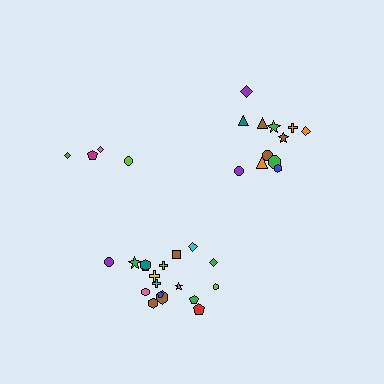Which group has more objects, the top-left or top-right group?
The top-right group.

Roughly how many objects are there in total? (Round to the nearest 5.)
Roughly 35 objects in total.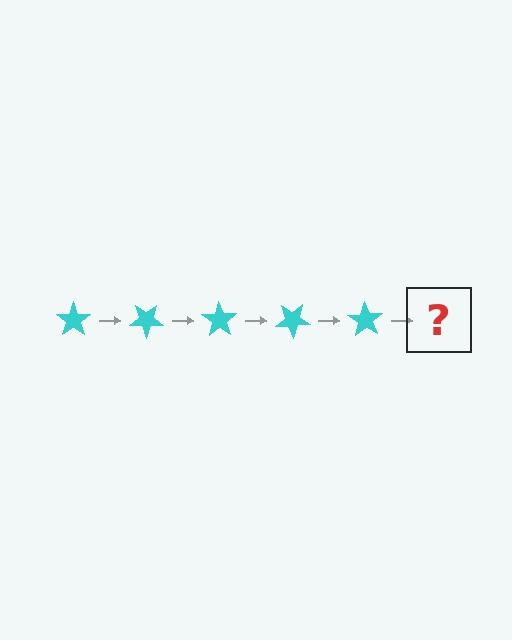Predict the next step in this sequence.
The next step is a cyan star rotated 175 degrees.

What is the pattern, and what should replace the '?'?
The pattern is that the star rotates 35 degrees each step. The '?' should be a cyan star rotated 175 degrees.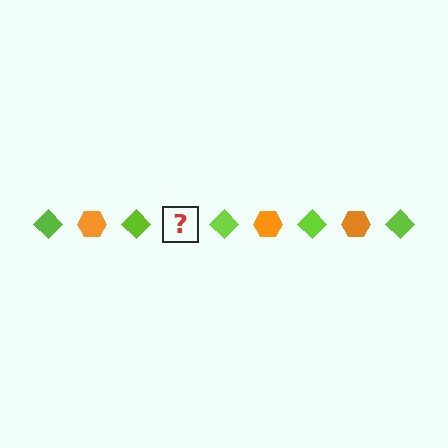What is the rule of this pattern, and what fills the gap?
The rule is that the pattern alternates between lime diamond and orange hexagon. The gap should be filled with an orange hexagon.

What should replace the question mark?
The question mark should be replaced with an orange hexagon.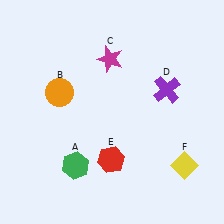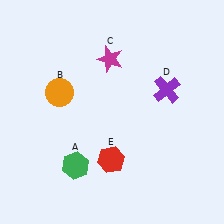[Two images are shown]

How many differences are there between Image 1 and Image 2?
There is 1 difference between the two images.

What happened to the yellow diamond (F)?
The yellow diamond (F) was removed in Image 2. It was in the bottom-right area of Image 1.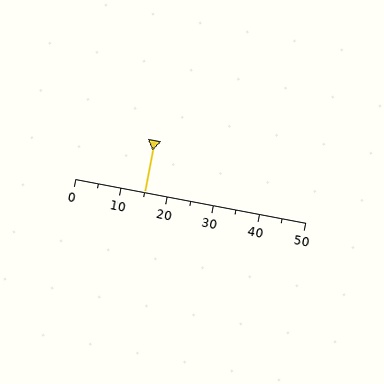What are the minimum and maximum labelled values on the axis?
The axis runs from 0 to 50.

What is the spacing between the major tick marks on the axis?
The major ticks are spaced 10 apart.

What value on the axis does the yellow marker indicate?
The marker indicates approximately 15.